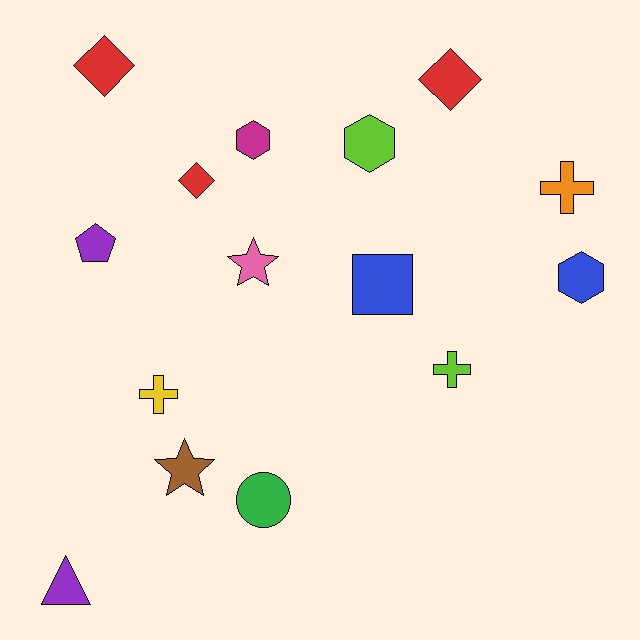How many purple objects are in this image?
There are 2 purple objects.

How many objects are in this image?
There are 15 objects.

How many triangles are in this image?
There is 1 triangle.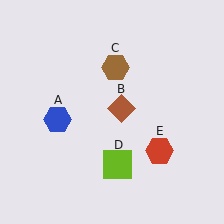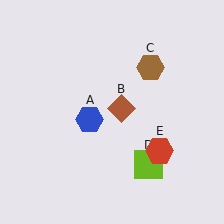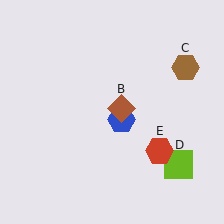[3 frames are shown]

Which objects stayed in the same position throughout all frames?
Brown diamond (object B) and red hexagon (object E) remained stationary.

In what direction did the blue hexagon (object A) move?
The blue hexagon (object A) moved right.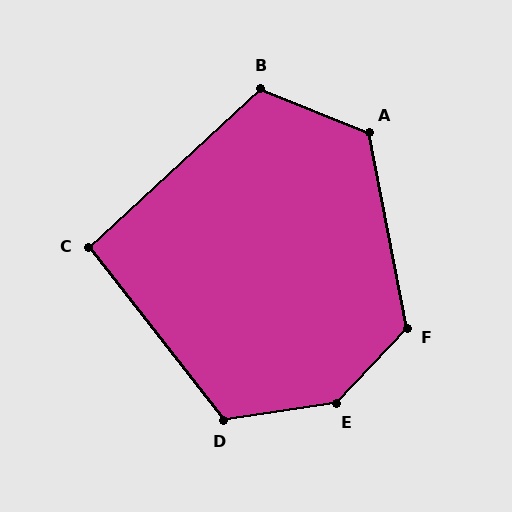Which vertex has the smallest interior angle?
C, at approximately 95 degrees.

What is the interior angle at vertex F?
Approximately 126 degrees (obtuse).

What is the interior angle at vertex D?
Approximately 119 degrees (obtuse).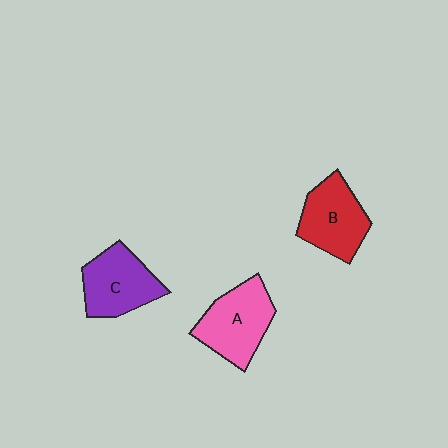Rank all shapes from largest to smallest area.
From largest to smallest: A (pink), C (purple), B (red).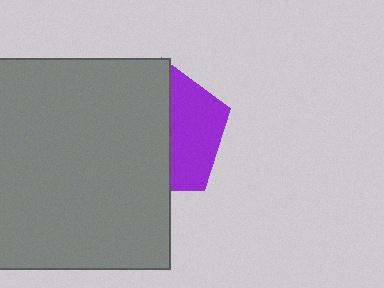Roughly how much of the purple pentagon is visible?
A small part of it is visible (roughly 40%).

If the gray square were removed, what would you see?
You would see the complete purple pentagon.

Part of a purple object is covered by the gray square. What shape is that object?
It is a pentagon.